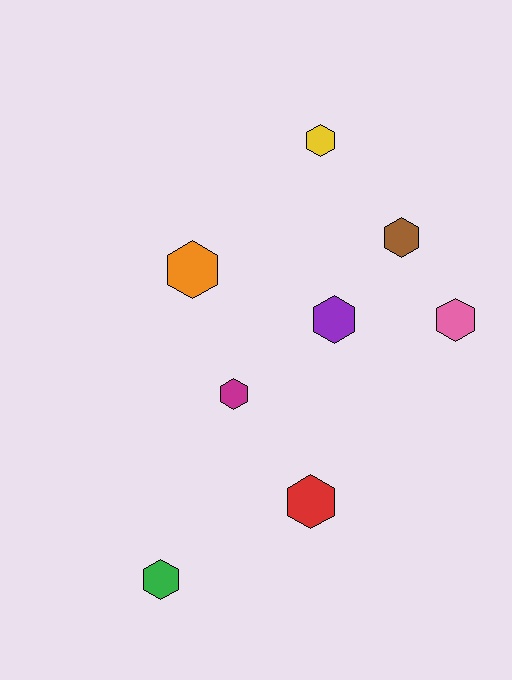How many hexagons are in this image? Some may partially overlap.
There are 8 hexagons.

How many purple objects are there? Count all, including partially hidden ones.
There is 1 purple object.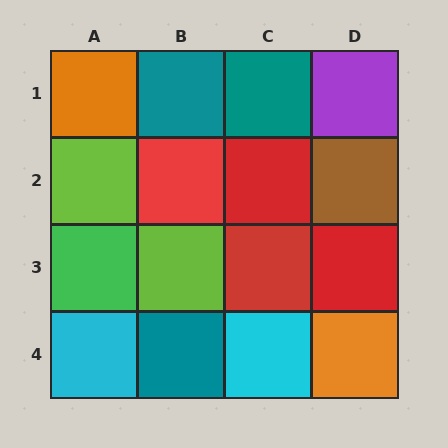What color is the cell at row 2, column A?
Lime.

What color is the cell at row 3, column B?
Lime.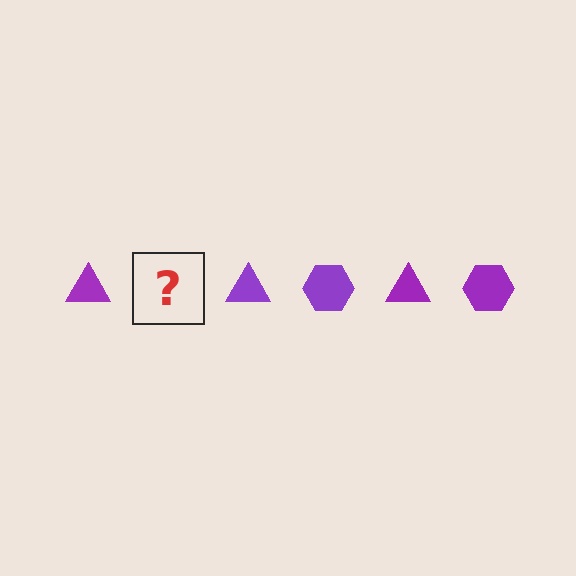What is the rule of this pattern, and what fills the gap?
The rule is that the pattern cycles through triangle, hexagon shapes in purple. The gap should be filled with a purple hexagon.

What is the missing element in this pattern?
The missing element is a purple hexagon.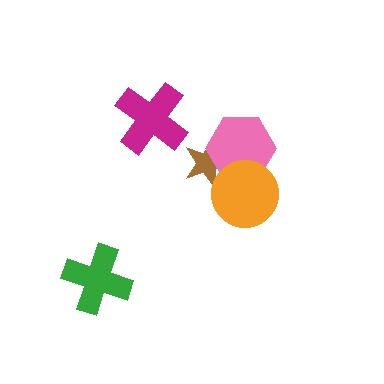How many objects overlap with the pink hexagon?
2 objects overlap with the pink hexagon.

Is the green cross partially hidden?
No, no other shape covers it.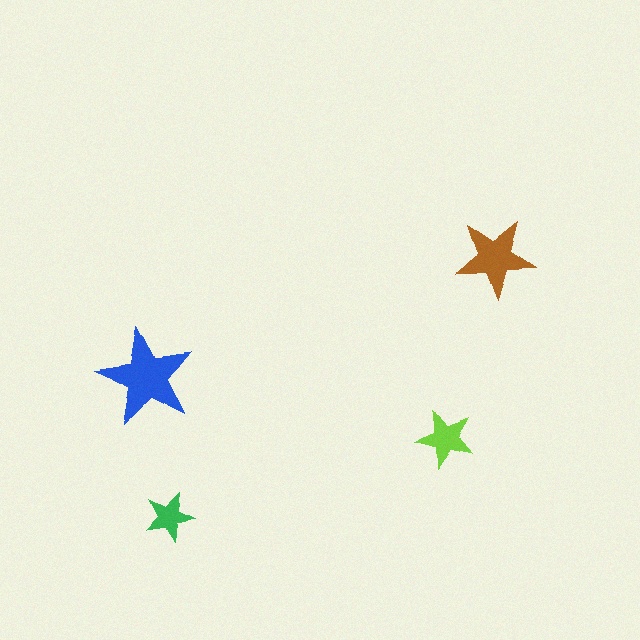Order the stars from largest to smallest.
the blue one, the brown one, the lime one, the green one.